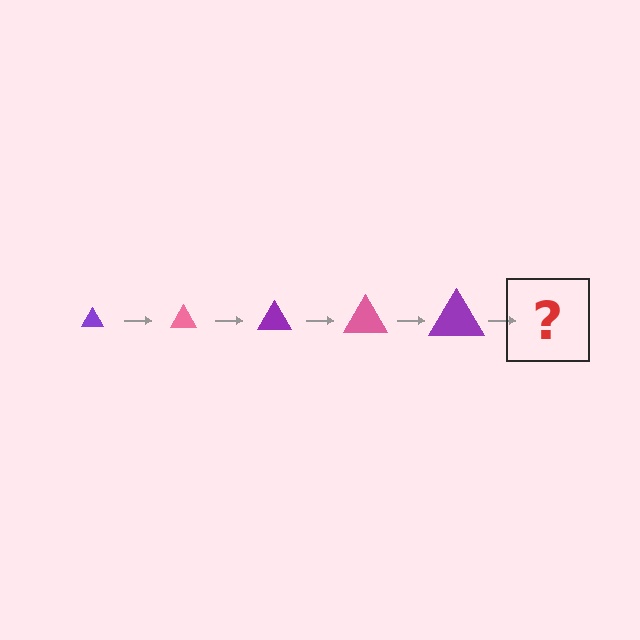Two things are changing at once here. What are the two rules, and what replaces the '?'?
The two rules are that the triangle grows larger each step and the color cycles through purple and pink. The '?' should be a pink triangle, larger than the previous one.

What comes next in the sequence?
The next element should be a pink triangle, larger than the previous one.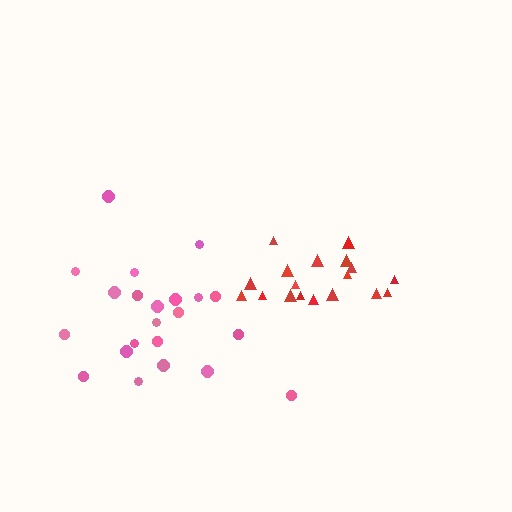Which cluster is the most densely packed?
Red.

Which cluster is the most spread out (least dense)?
Pink.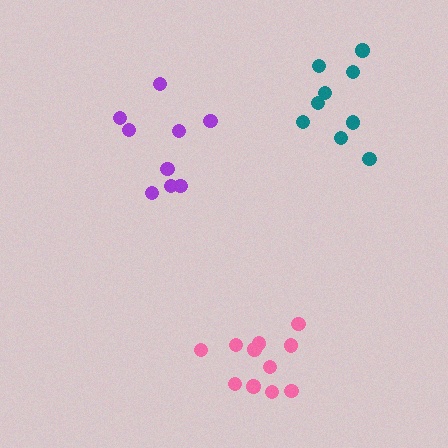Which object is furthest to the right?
The teal cluster is rightmost.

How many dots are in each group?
Group 1: 9 dots, Group 2: 11 dots, Group 3: 9 dots (29 total).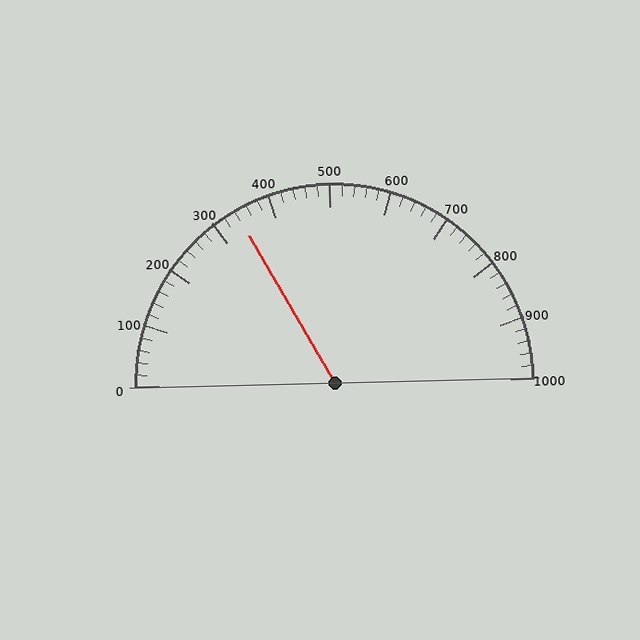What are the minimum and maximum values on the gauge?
The gauge ranges from 0 to 1000.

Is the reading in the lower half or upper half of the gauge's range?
The reading is in the lower half of the range (0 to 1000).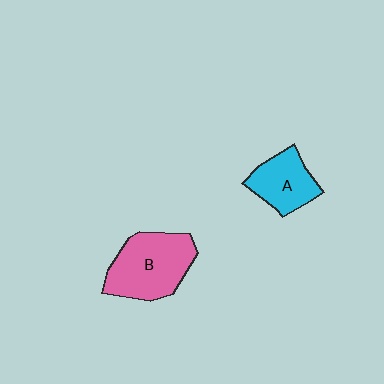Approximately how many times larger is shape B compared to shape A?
Approximately 1.5 times.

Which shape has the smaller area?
Shape A (cyan).